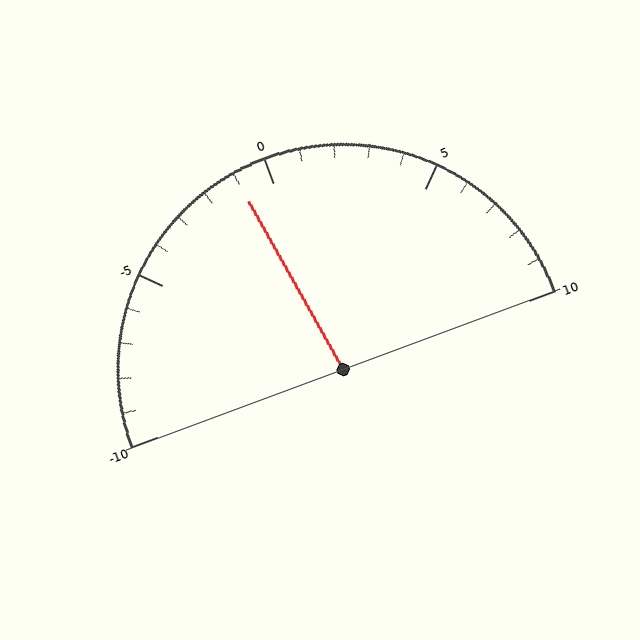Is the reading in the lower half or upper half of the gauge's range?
The reading is in the lower half of the range (-10 to 10).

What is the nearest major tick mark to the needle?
The nearest major tick mark is 0.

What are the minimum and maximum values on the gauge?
The gauge ranges from -10 to 10.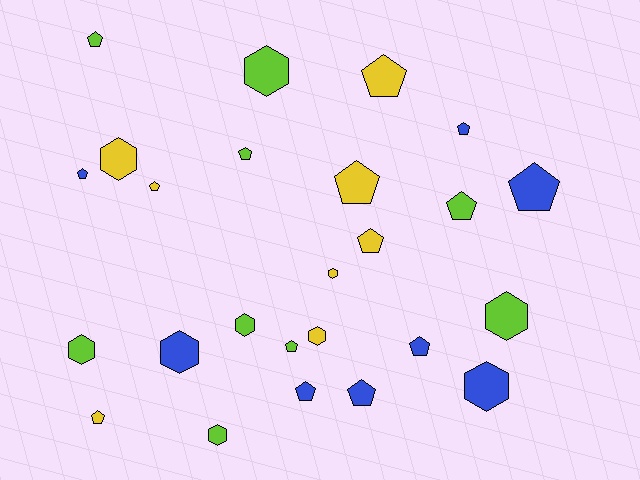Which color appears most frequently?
Lime, with 9 objects.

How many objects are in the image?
There are 25 objects.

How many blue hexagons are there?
There are 2 blue hexagons.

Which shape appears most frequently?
Pentagon, with 15 objects.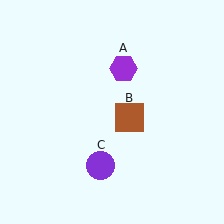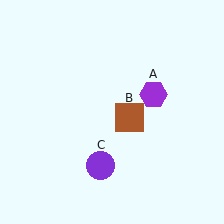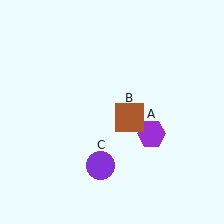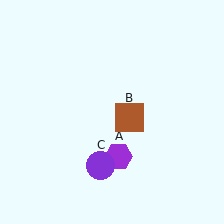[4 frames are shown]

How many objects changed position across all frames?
1 object changed position: purple hexagon (object A).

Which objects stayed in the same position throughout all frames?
Brown square (object B) and purple circle (object C) remained stationary.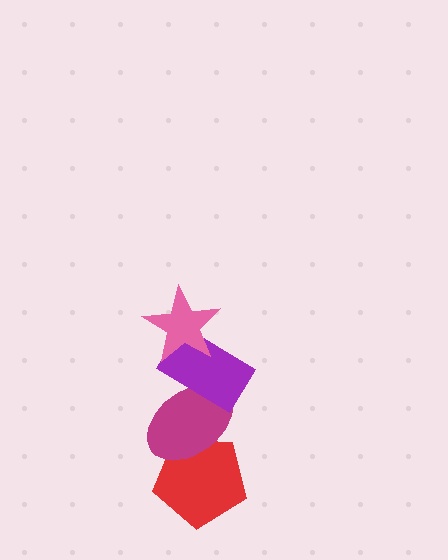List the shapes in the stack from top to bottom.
From top to bottom: the pink star, the purple rectangle, the magenta ellipse, the red pentagon.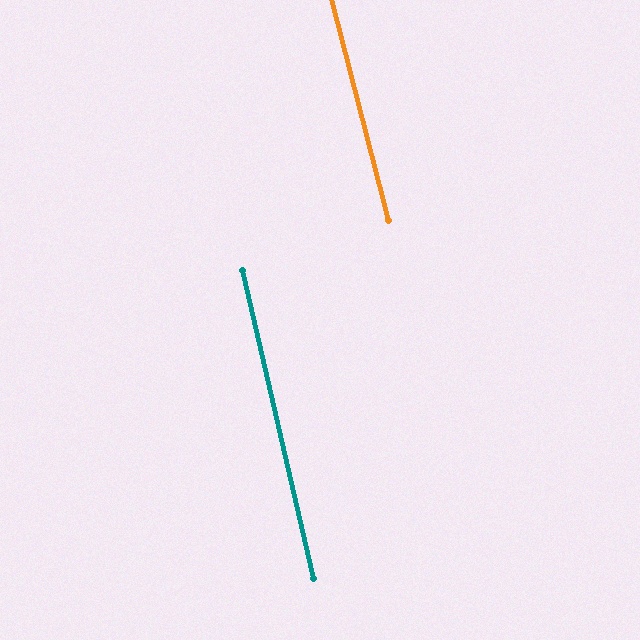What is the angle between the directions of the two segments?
Approximately 2 degrees.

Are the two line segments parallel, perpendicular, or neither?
Parallel — their directions differ by only 1.5°.